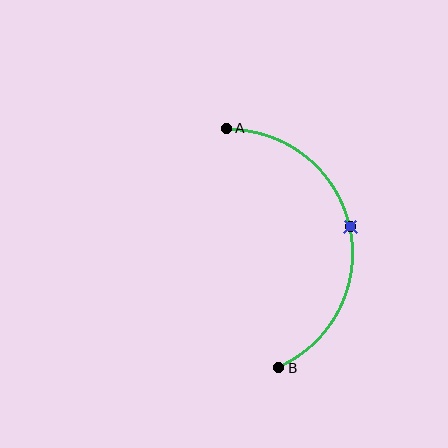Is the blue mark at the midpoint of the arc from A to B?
Yes. The blue mark lies on the arc at equal arc-length from both A and B — it is the arc midpoint.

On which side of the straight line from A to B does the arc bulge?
The arc bulges to the right of the straight line connecting A and B.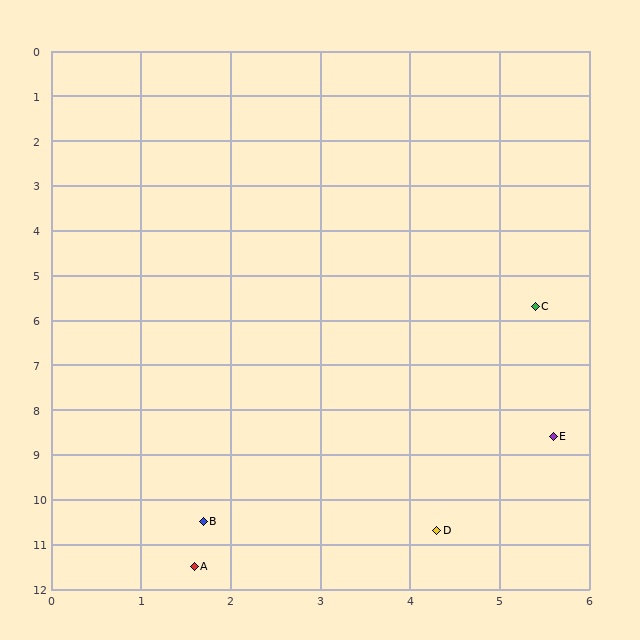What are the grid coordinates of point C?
Point C is at approximately (5.4, 5.7).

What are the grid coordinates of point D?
Point D is at approximately (4.3, 10.7).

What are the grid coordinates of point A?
Point A is at approximately (1.6, 11.5).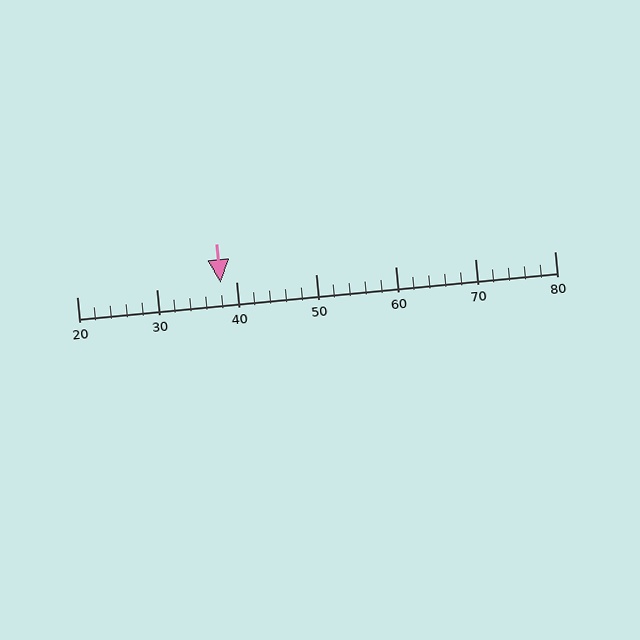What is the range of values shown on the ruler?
The ruler shows values from 20 to 80.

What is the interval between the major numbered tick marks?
The major tick marks are spaced 10 units apart.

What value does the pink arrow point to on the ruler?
The pink arrow points to approximately 38.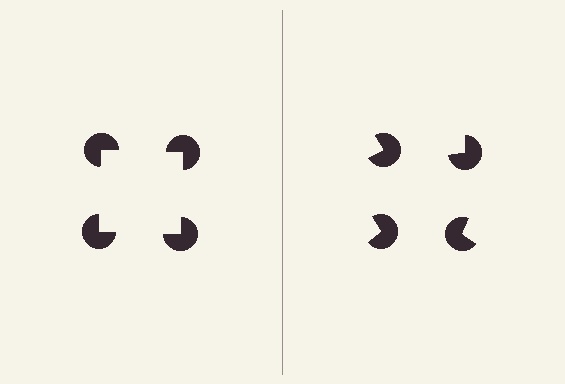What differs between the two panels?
The pac-man discs are positioned identically on both sides; only the wedge orientations differ. On the left they align to a square; on the right they are misaligned.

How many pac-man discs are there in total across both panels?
8 — 4 on each side.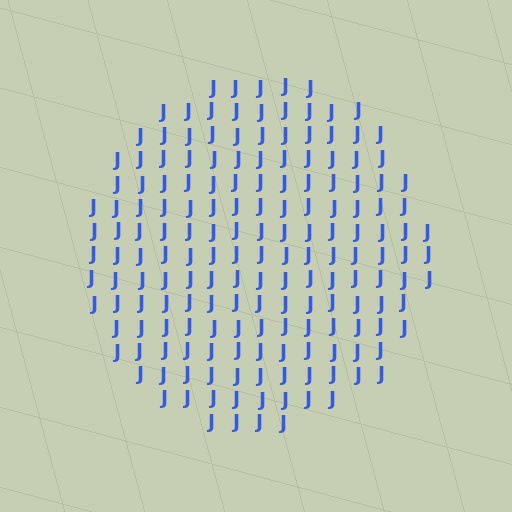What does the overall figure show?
The overall figure shows a circle.